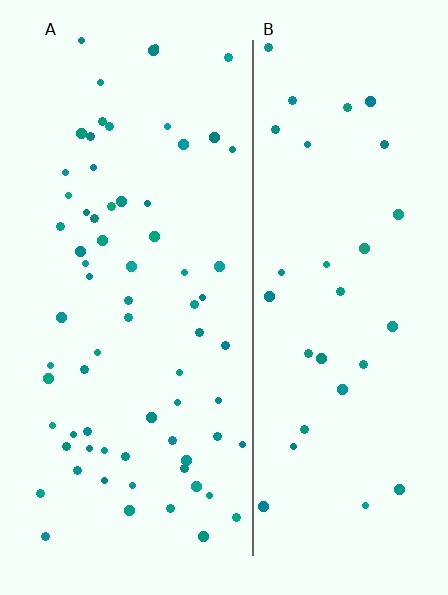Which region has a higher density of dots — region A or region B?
A (the left).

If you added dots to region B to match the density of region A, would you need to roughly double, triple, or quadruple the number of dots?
Approximately double.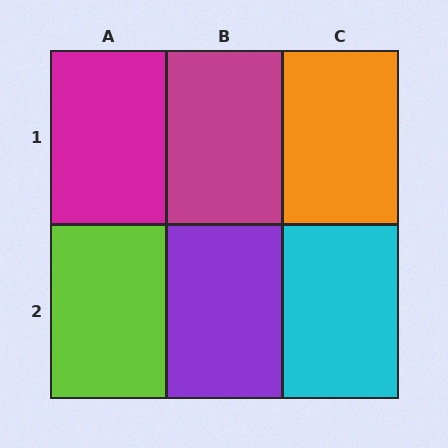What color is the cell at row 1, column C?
Orange.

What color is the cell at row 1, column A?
Magenta.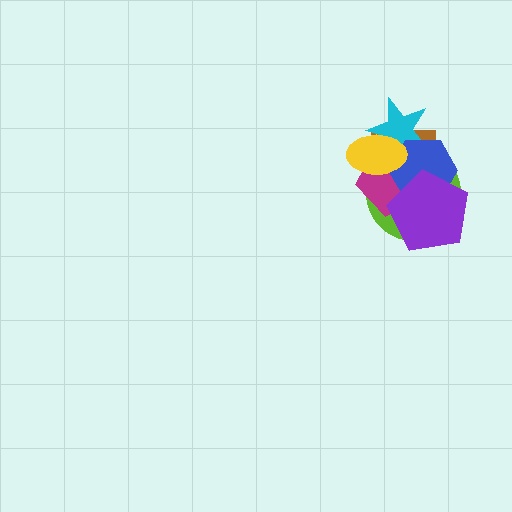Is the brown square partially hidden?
Yes, it is partially covered by another shape.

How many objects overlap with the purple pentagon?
4 objects overlap with the purple pentagon.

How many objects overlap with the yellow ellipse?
5 objects overlap with the yellow ellipse.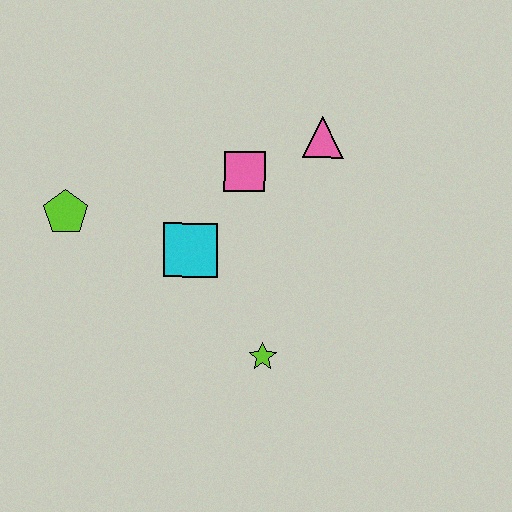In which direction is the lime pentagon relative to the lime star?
The lime pentagon is to the left of the lime star.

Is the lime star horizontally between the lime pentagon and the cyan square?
No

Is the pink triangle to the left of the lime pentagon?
No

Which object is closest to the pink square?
The pink triangle is closest to the pink square.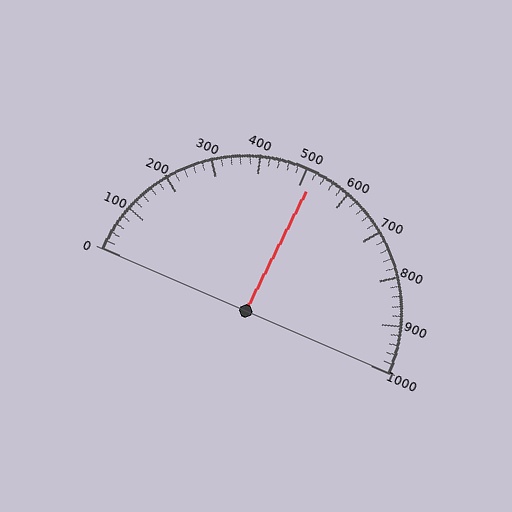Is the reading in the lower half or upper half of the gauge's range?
The reading is in the upper half of the range (0 to 1000).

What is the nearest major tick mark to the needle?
The nearest major tick mark is 500.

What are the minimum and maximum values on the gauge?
The gauge ranges from 0 to 1000.